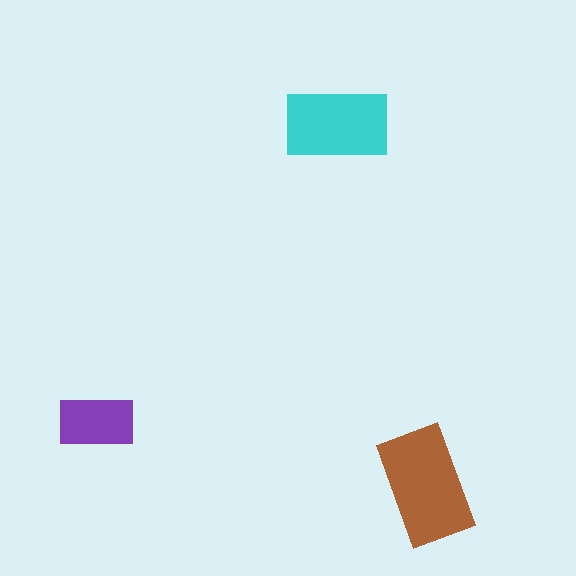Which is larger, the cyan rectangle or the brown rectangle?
The brown one.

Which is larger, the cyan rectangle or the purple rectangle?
The cyan one.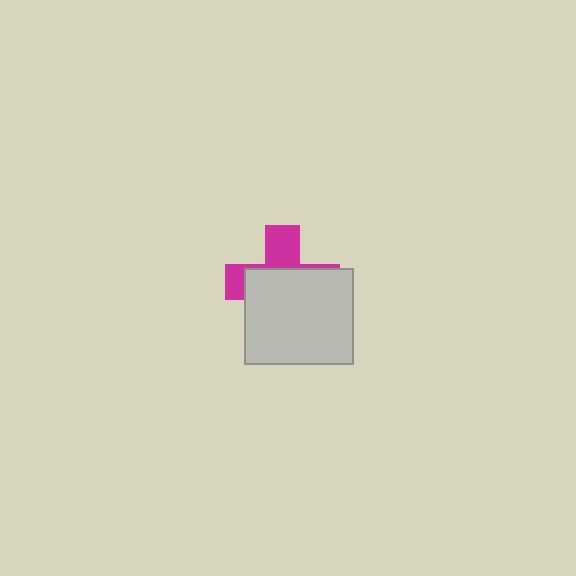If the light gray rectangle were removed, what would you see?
You would see the complete magenta cross.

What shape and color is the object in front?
The object in front is a light gray rectangle.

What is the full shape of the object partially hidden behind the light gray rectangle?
The partially hidden object is a magenta cross.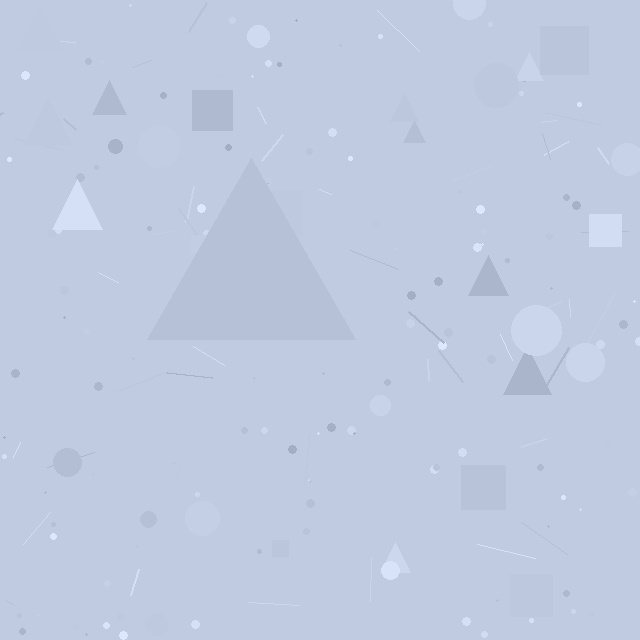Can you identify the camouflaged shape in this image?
The camouflaged shape is a triangle.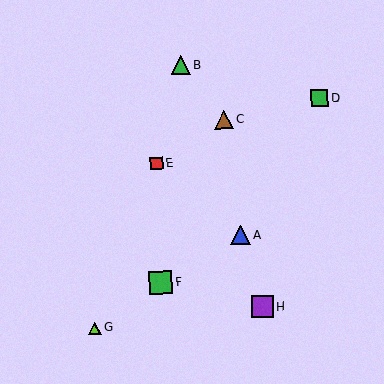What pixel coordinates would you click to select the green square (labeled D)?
Click at (320, 98) to select the green square D.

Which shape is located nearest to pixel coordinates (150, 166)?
The red square (labeled E) at (156, 163) is nearest to that location.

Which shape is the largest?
The green square (labeled F) is the largest.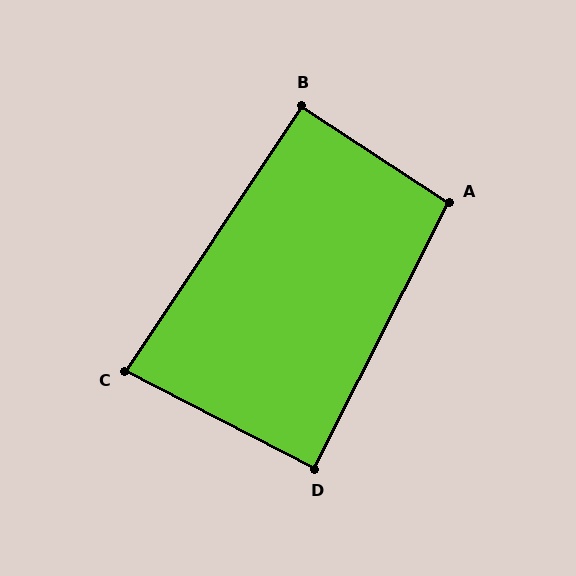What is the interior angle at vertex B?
Approximately 90 degrees (approximately right).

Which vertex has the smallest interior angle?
C, at approximately 84 degrees.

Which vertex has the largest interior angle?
A, at approximately 96 degrees.